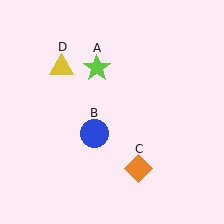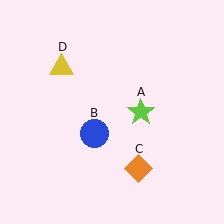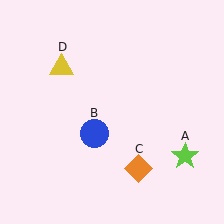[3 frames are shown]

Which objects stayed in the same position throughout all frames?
Blue circle (object B) and orange diamond (object C) and yellow triangle (object D) remained stationary.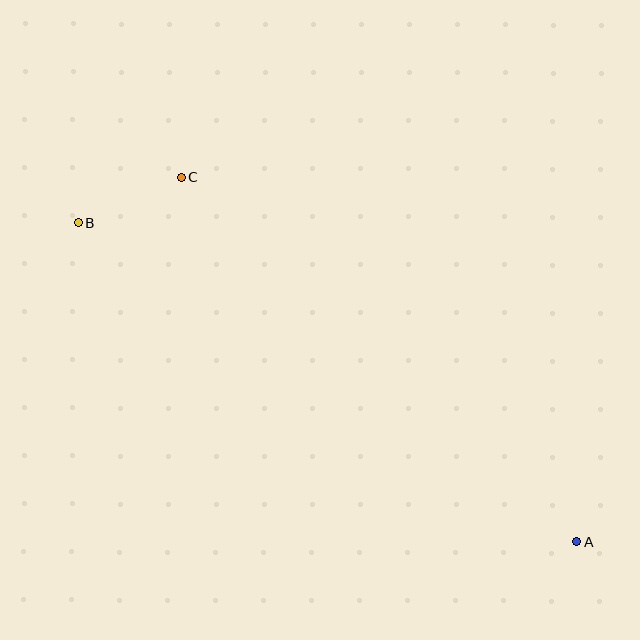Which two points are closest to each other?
Points B and C are closest to each other.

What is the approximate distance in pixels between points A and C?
The distance between A and C is approximately 538 pixels.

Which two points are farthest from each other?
Points A and B are farthest from each other.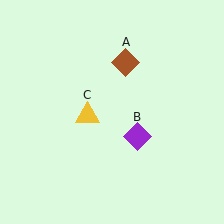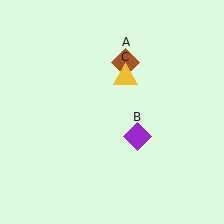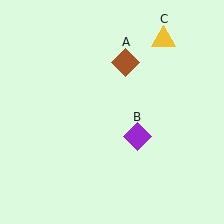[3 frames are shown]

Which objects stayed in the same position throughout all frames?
Brown diamond (object A) and purple diamond (object B) remained stationary.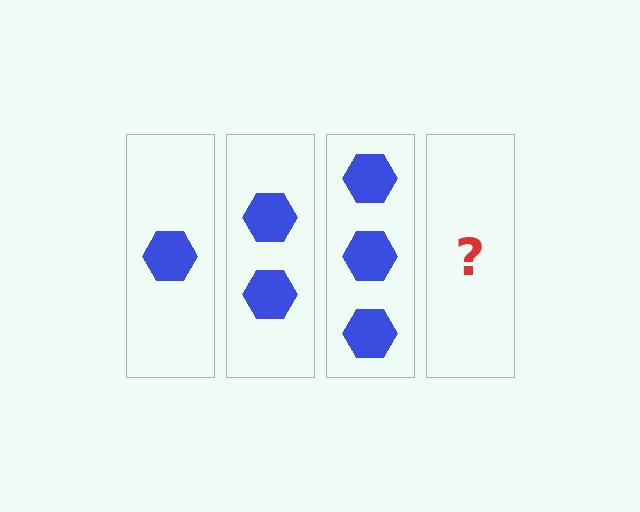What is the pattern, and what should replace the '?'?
The pattern is that each step adds one more hexagon. The '?' should be 4 hexagons.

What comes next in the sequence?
The next element should be 4 hexagons.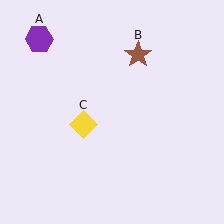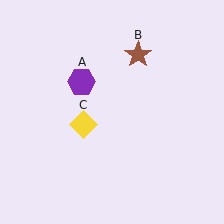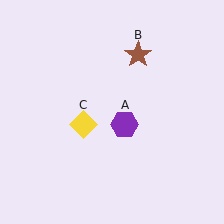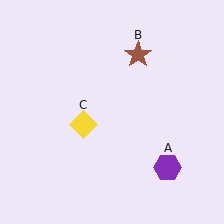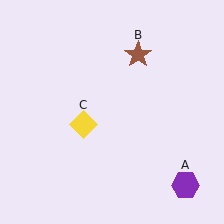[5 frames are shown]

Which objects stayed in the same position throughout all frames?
Brown star (object B) and yellow diamond (object C) remained stationary.